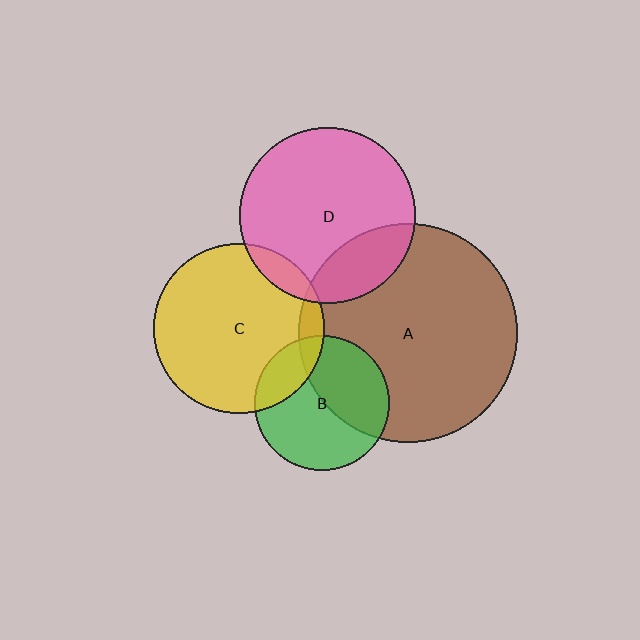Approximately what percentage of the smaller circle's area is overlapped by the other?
Approximately 40%.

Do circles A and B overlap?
Yes.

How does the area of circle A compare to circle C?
Approximately 1.7 times.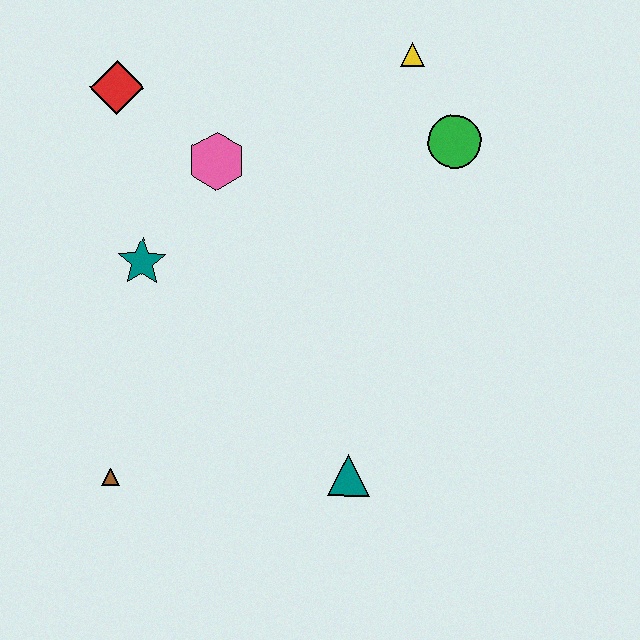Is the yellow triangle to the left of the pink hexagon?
No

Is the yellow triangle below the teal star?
No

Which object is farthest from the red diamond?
The teal triangle is farthest from the red diamond.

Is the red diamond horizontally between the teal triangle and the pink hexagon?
No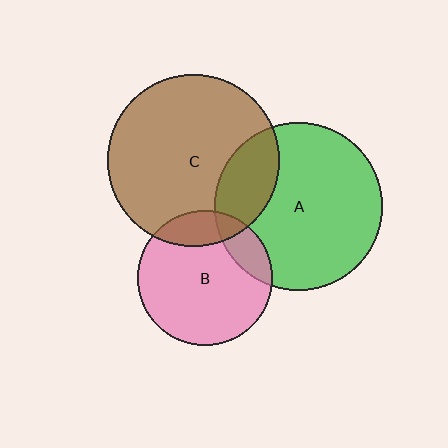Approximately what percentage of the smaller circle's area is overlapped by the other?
Approximately 15%.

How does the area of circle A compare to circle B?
Approximately 1.5 times.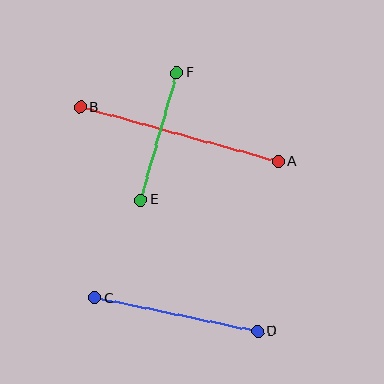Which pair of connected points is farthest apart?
Points A and B are farthest apart.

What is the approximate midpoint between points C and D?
The midpoint is at approximately (177, 315) pixels.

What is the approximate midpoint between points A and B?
The midpoint is at approximately (179, 134) pixels.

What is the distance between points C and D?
The distance is approximately 166 pixels.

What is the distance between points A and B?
The distance is approximately 205 pixels.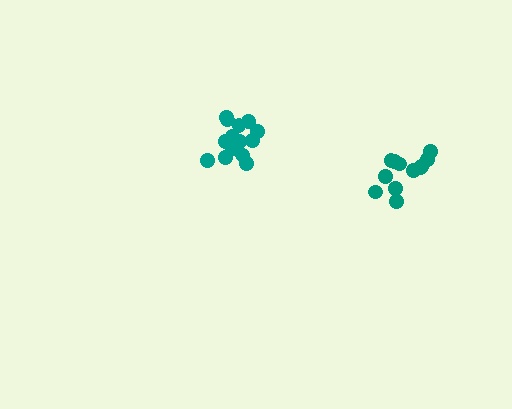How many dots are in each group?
Group 1: 12 dots, Group 2: 16 dots (28 total).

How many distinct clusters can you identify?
There are 2 distinct clusters.